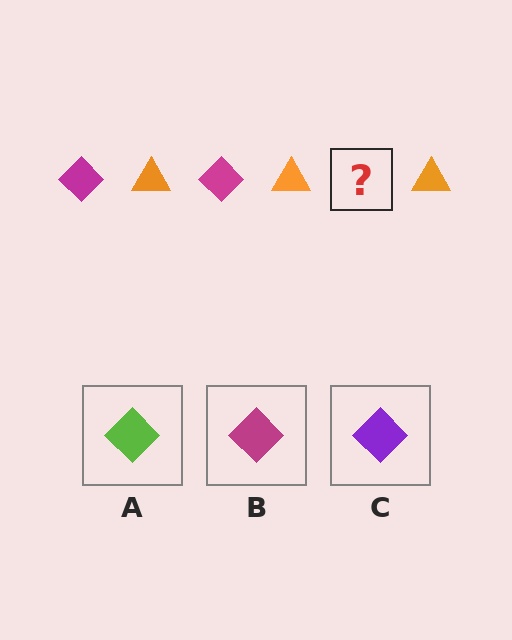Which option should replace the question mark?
Option B.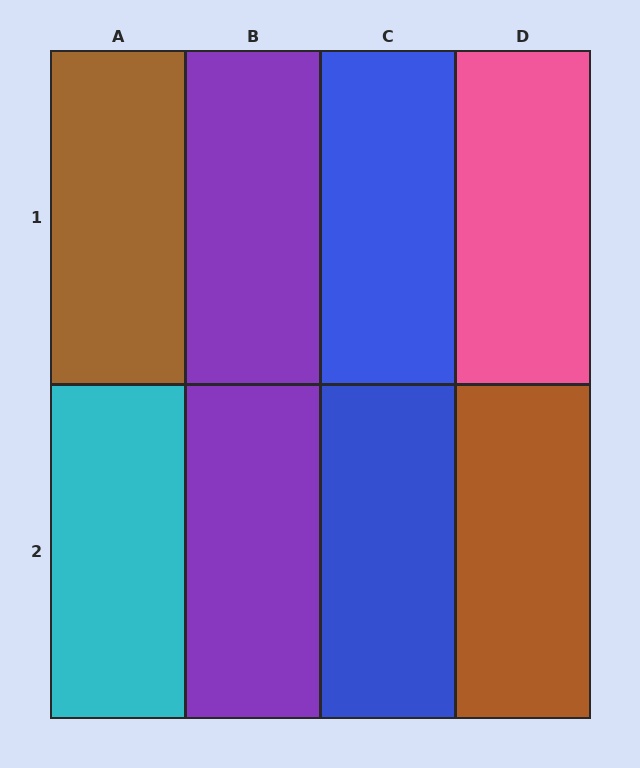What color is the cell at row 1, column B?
Purple.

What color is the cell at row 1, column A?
Brown.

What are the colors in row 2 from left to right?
Cyan, purple, blue, brown.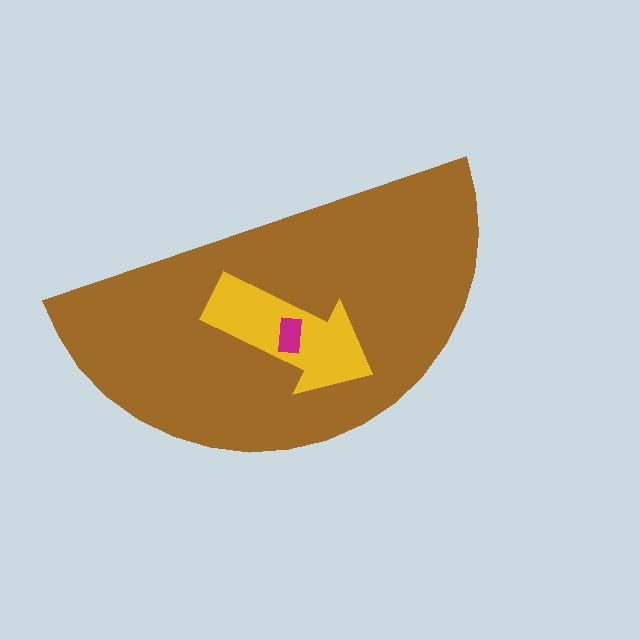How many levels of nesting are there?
3.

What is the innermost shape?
The magenta rectangle.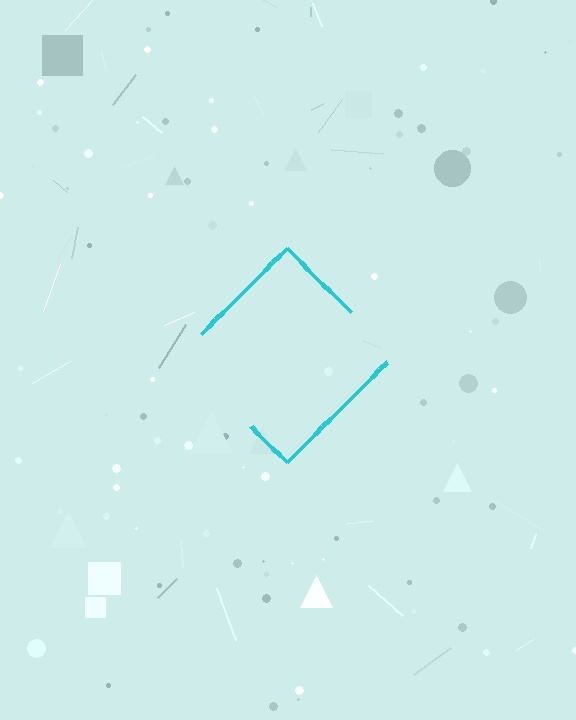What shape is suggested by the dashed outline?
The dashed outline suggests a diamond.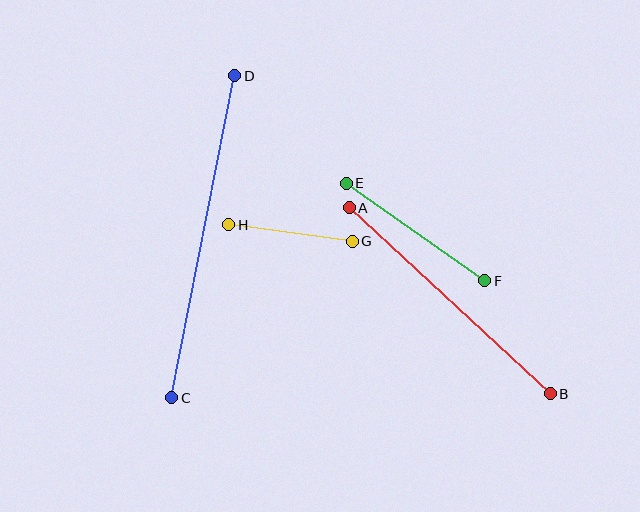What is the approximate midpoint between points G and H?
The midpoint is at approximately (291, 233) pixels.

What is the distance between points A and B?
The distance is approximately 274 pixels.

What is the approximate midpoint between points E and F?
The midpoint is at approximately (415, 232) pixels.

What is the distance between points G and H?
The distance is approximately 124 pixels.